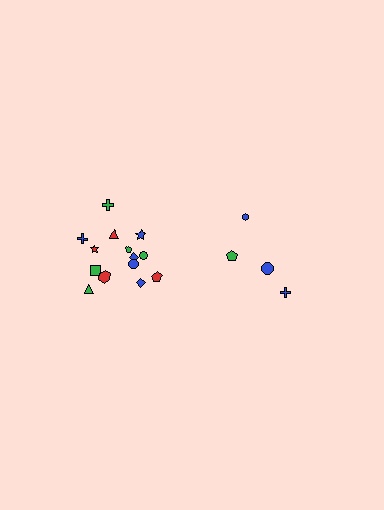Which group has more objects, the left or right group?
The left group.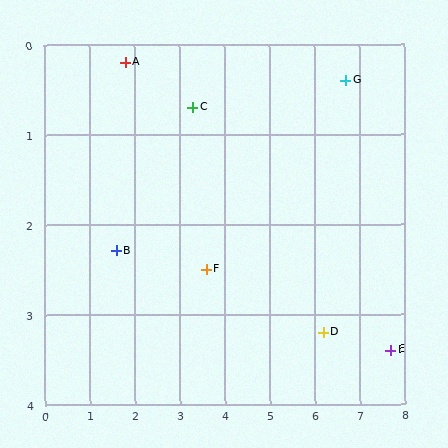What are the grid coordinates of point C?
Point C is at approximately (3.3, 0.7).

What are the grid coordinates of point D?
Point D is at approximately (6.2, 3.2).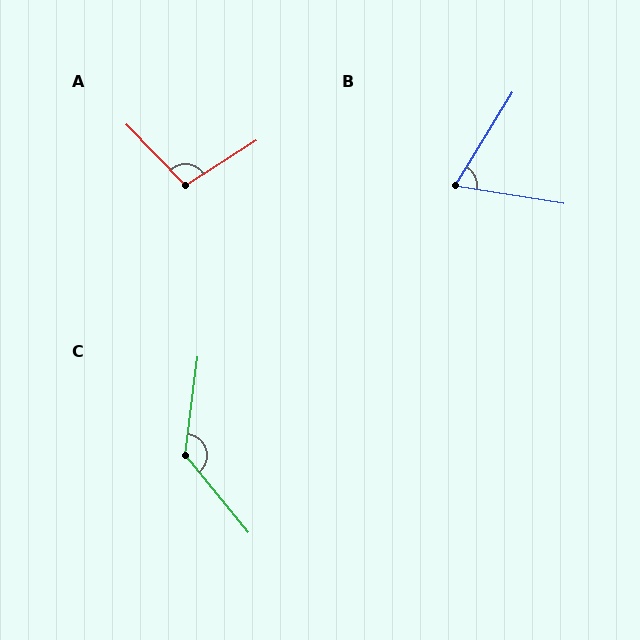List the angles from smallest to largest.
B (68°), A (101°), C (134°).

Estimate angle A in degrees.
Approximately 101 degrees.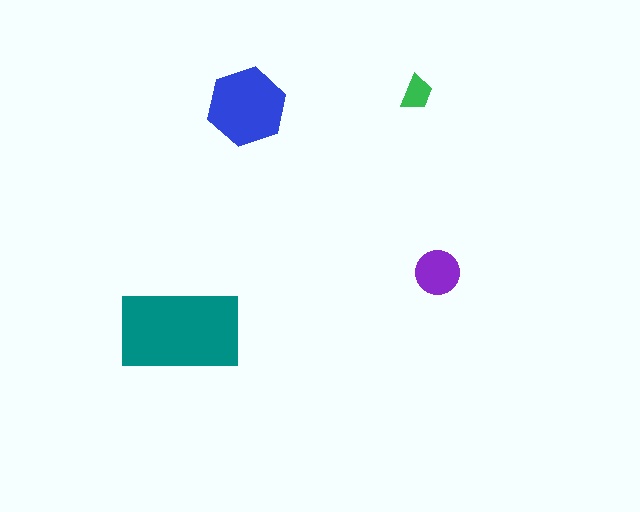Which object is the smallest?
The green trapezoid.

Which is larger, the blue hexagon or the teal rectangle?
The teal rectangle.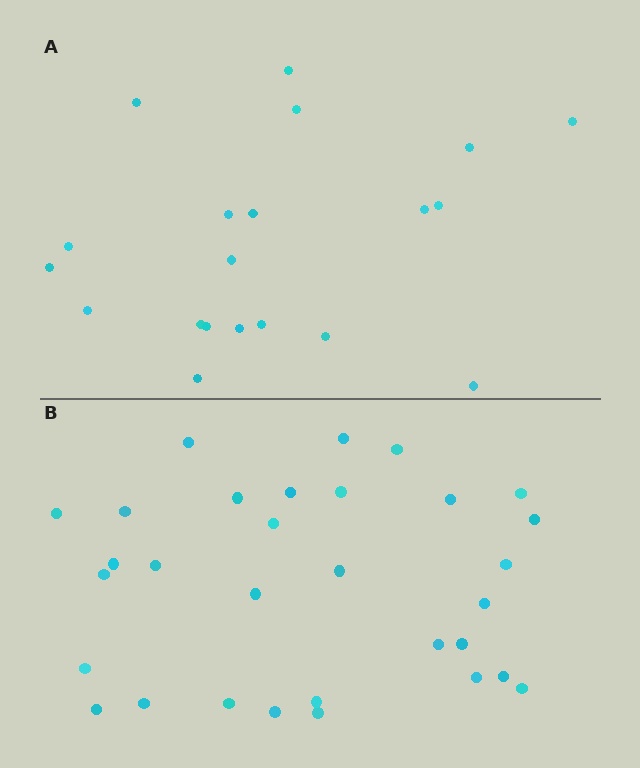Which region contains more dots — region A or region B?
Region B (the bottom region) has more dots.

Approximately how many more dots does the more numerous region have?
Region B has roughly 12 or so more dots than region A.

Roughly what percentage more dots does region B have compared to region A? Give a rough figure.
About 55% more.